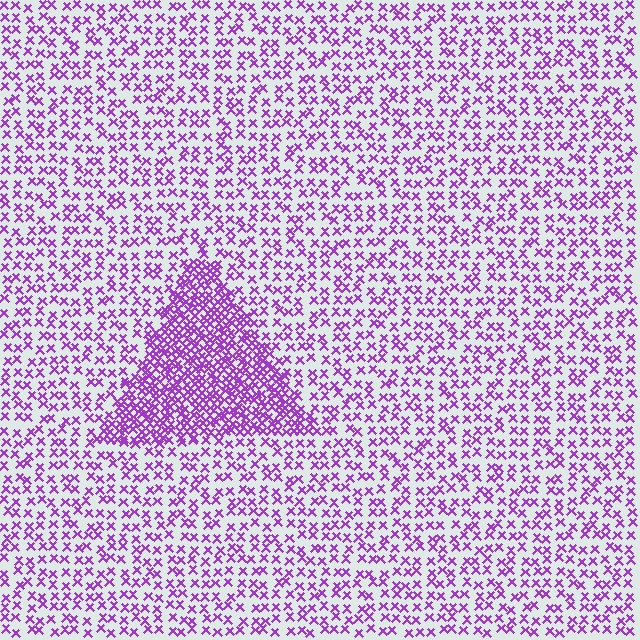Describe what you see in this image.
The image contains small purple elements arranged at two different densities. A triangle-shaped region is visible where the elements are more densely packed than the surrounding area.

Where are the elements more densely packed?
The elements are more densely packed inside the triangle boundary.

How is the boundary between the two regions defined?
The boundary is defined by a change in element density (approximately 2.4x ratio). All elements are the same color, size, and shape.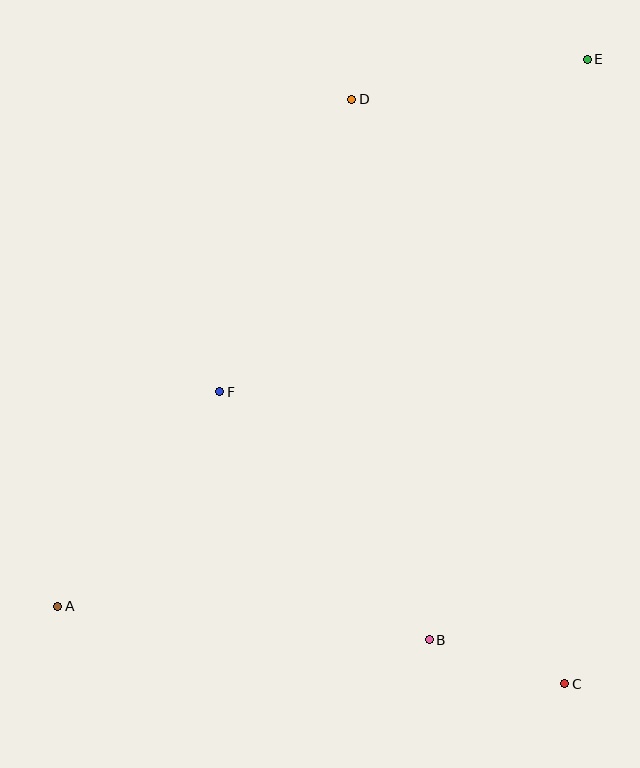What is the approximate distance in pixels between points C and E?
The distance between C and E is approximately 625 pixels.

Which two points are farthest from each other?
Points A and E are farthest from each other.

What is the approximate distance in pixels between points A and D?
The distance between A and D is approximately 586 pixels.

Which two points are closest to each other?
Points B and C are closest to each other.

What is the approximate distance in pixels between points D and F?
The distance between D and F is approximately 321 pixels.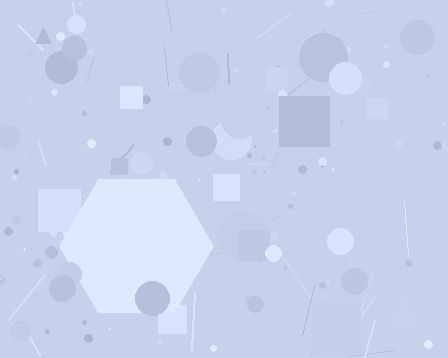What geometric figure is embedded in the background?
A hexagon is embedded in the background.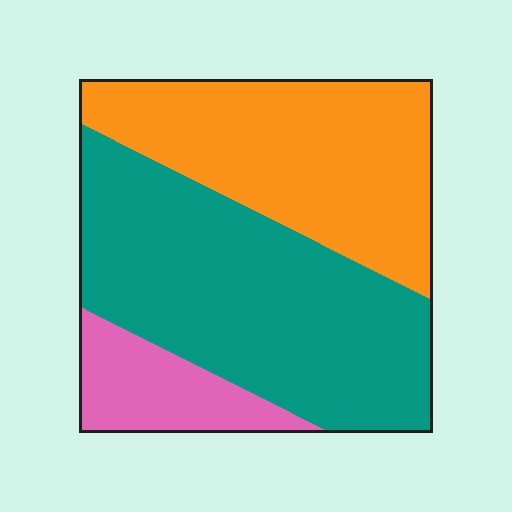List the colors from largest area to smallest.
From largest to smallest: teal, orange, pink.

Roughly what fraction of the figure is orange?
Orange covers about 35% of the figure.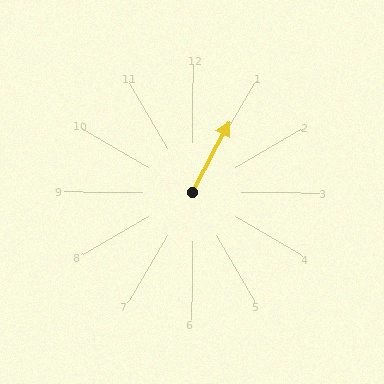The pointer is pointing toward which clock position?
Roughly 1 o'clock.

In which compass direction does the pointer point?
Northeast.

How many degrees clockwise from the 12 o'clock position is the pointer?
Approximately 28 degrees.